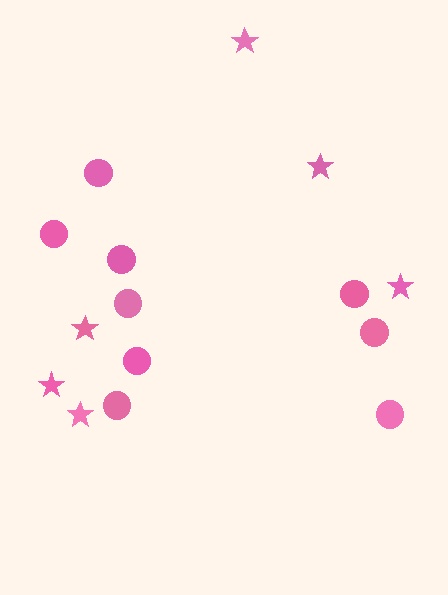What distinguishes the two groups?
There are 2 groups: one group of circles (9) and one group of stars (6).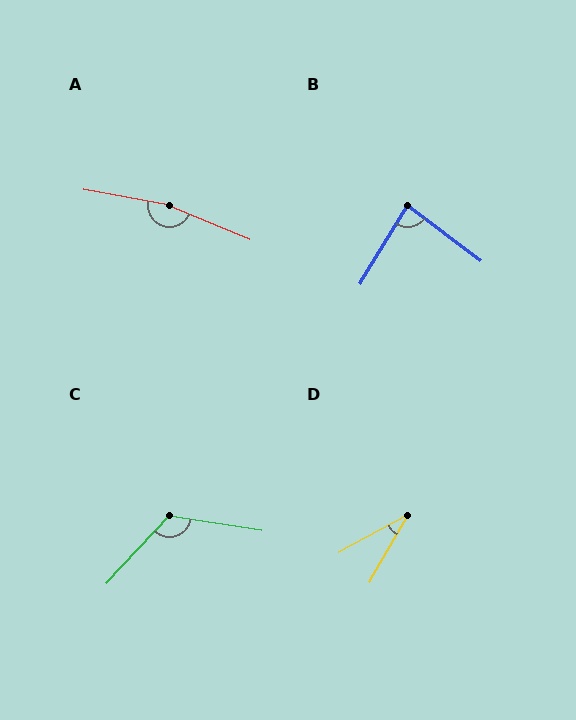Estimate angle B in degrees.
Approximately 84 degrees.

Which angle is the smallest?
D, at approximately 32 degrees.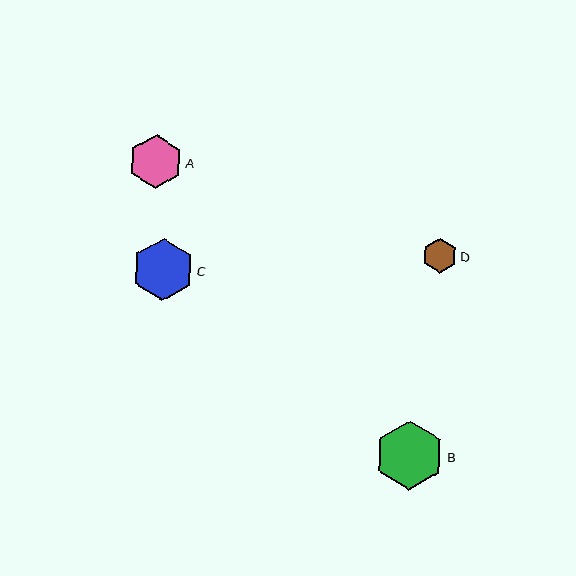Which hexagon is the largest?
Hexagon B is the largest with a size of approximately 69 pixels.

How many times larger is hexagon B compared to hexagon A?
Hexagon B is approximately 1.3 times the size of hexagon A.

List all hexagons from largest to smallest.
From largest to smallest: B, C, A, D.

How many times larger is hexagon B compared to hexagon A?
Hexagon B is approximately 1.3 times the size of hexagon A.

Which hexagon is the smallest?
Hexagon D is the smallest with a size of approximately 36 pixels.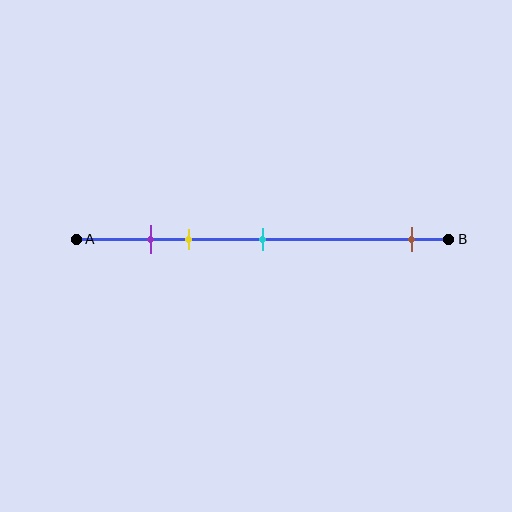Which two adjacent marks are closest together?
The purple and yellow marks are the closest adjacent pair.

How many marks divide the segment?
There are 4 marks dividing the segment.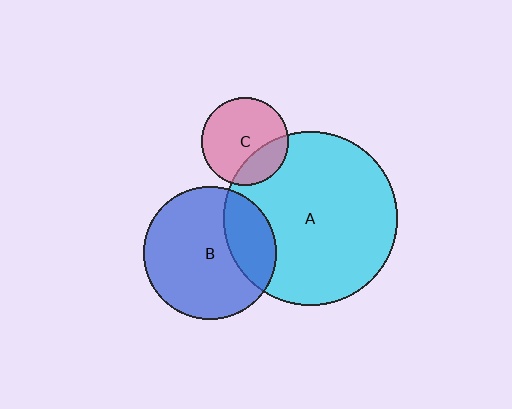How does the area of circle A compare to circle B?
Approximately 1.7 times.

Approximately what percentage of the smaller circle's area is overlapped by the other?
Approximately 25%.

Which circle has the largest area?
Circle A (cyan).